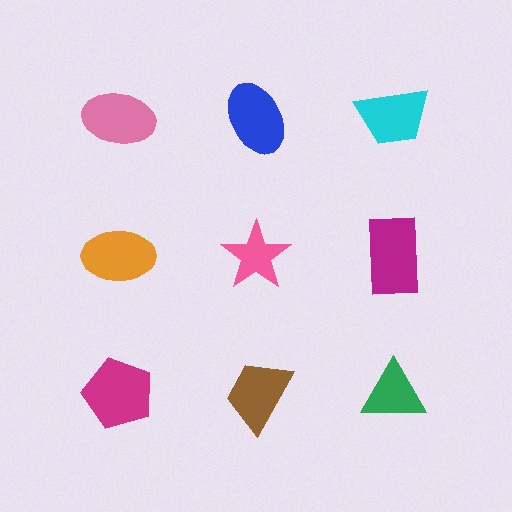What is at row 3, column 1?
A magenta pentagon.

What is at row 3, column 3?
A green triangle.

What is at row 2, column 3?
A magenta rectangle.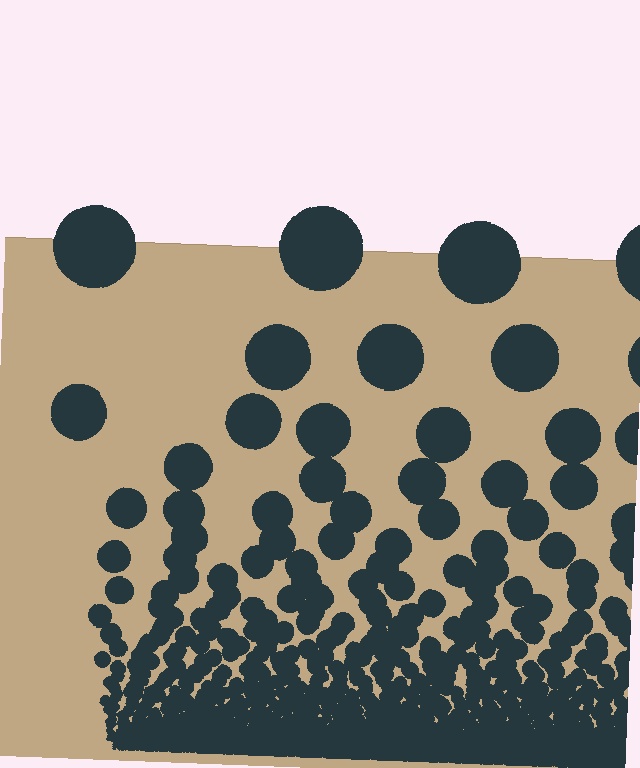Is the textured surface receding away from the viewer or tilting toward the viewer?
The surface appears to tilt toward the viewer. Texture elements get larger and sparser toward the top.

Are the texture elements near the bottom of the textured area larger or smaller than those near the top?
Smaller. The gradient is inverted — elements near the bottom are smaller and denser.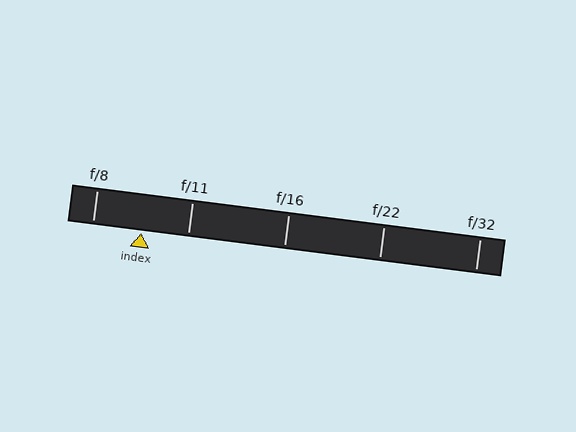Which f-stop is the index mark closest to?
The index mark is closest to f/11.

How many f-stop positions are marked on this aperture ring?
There are 5 f-stop positions marked.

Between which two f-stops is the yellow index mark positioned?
The index mark is between f/8 and f/11.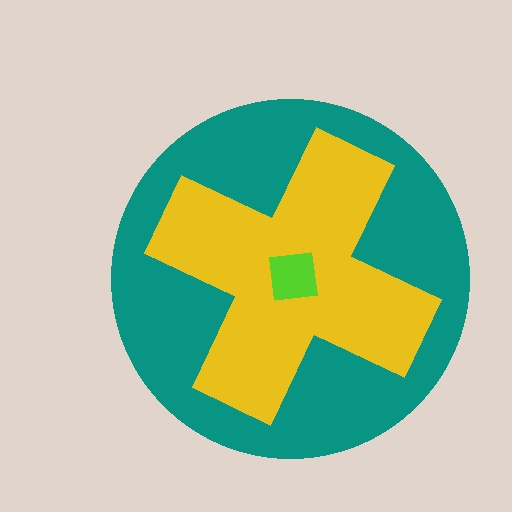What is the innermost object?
The lime square.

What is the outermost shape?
The teal circle.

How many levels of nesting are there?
3.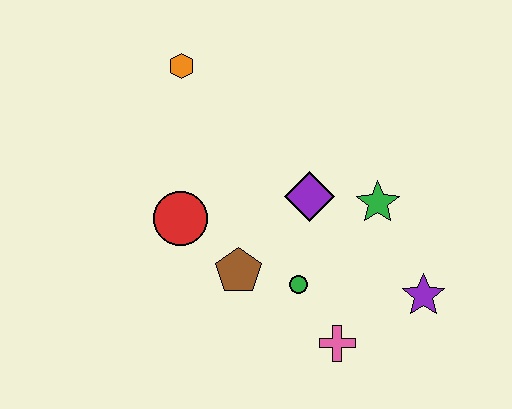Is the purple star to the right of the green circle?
Yes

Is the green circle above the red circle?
No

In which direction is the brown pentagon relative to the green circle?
The brown pentagon is to the left of the green circle.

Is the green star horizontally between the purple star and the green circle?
Yes